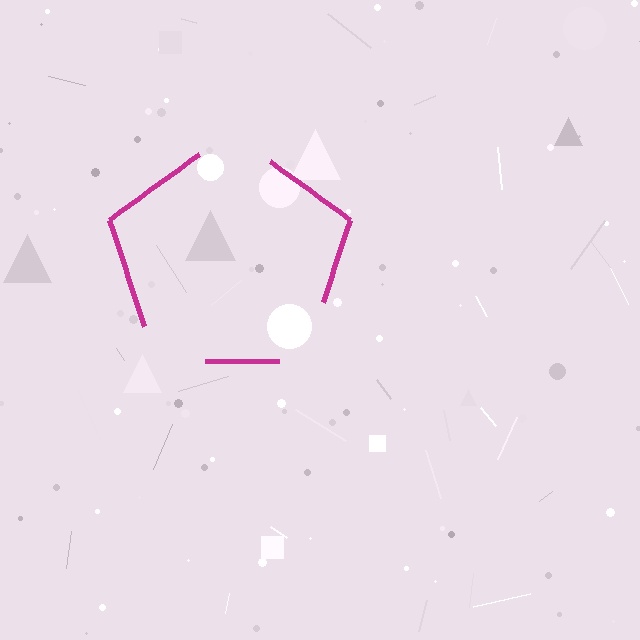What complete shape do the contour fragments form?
The contour fragments form a pentagon.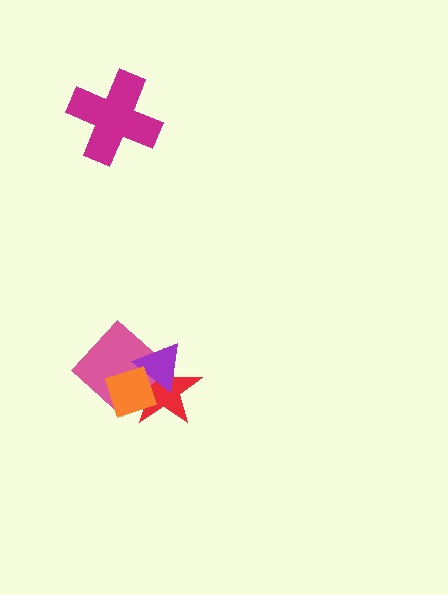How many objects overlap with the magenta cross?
0 objects overlap with the magenta cross.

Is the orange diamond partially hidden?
No, no other shape covers it.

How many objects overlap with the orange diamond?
3 objects overlap with the orange diamond.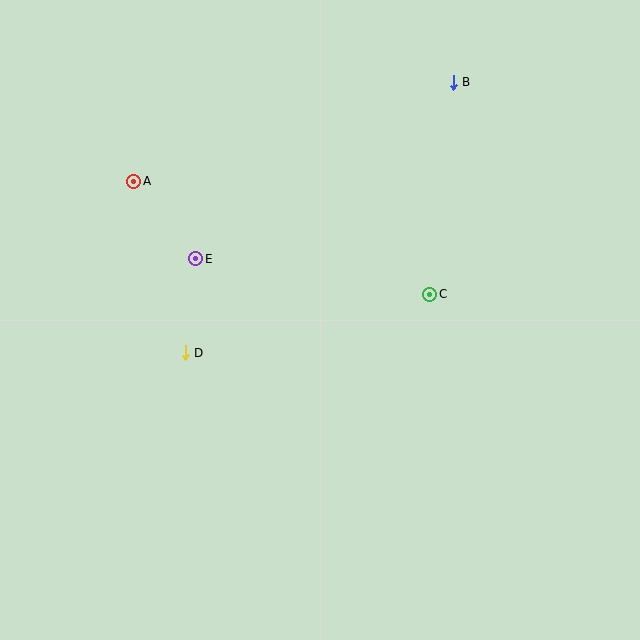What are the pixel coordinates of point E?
Point E is at (196, 259).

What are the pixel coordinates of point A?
Point A is at (134, 181).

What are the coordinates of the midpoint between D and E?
The midpoint between D and E is at (190, 306).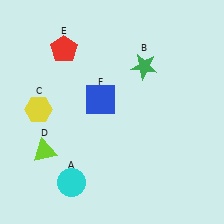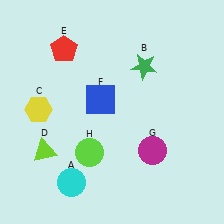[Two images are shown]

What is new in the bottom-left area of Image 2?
A lime circle (H) was added in the bottom-left area of Image 2.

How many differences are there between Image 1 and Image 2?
There are 2 differences between the two images.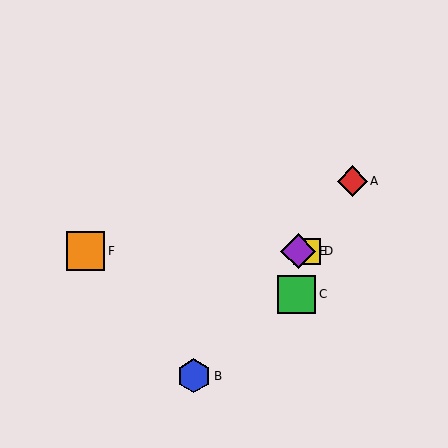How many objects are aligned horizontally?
3 objects (D, E, F) are aligned horizontally.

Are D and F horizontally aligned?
Yes, both are at y≈251.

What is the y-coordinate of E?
Object E is at y≈251.